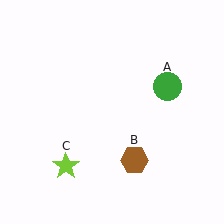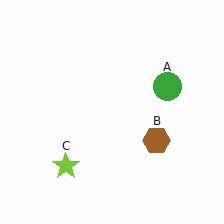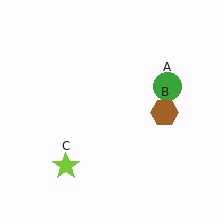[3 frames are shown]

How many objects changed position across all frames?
1 object changed position: brown hexagon (object B).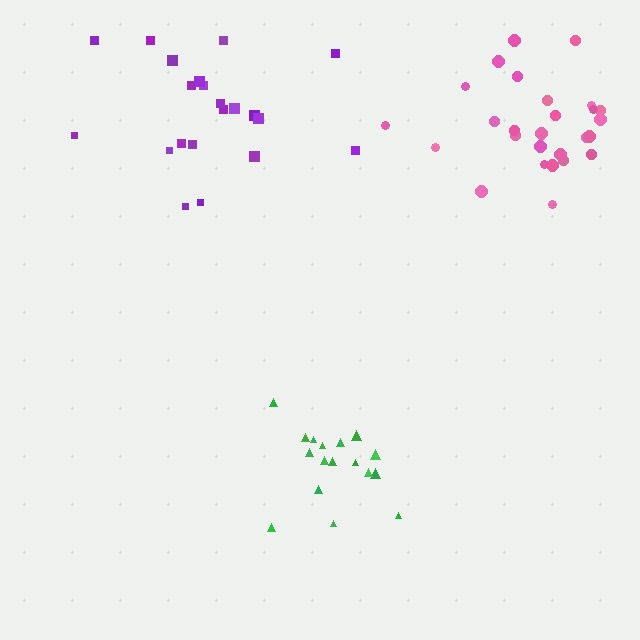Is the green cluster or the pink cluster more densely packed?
Green.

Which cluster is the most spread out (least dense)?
Purple.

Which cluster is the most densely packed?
Green.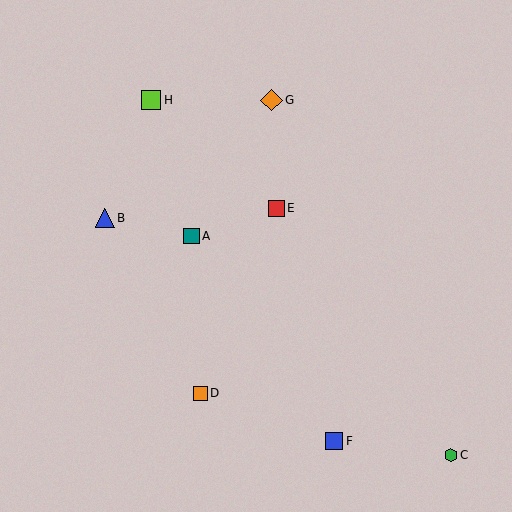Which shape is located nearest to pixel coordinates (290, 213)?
The red square (labeled E) at (276, 208) is nearest to that location.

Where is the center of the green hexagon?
The center of the green hexagon is at (451, 455).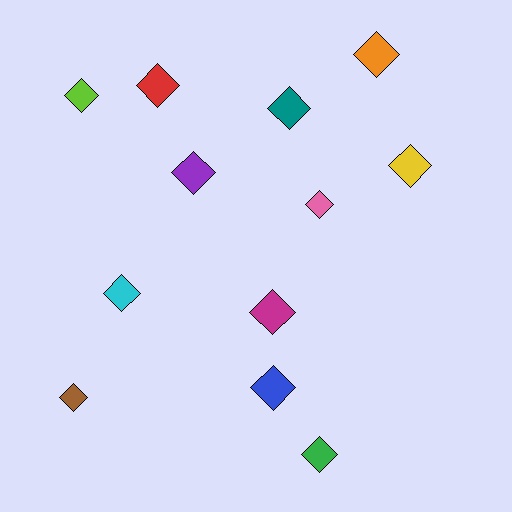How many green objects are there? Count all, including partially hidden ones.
There is 1 green object.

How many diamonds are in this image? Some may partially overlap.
There are 12 diamonds.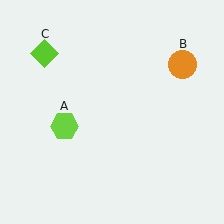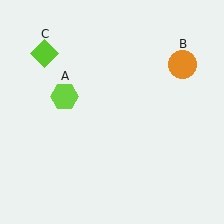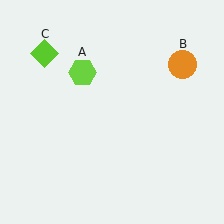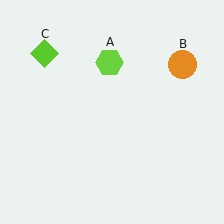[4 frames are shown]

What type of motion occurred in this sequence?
The lime hexagon (object A) rotated clockwise around the center of the scene.